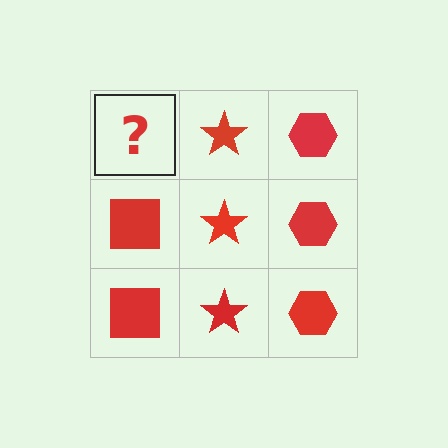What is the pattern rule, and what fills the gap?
The rule is that each column has a consistent shape. The gap should be filled with a red square.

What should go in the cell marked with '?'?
The missing cell should contain a red square.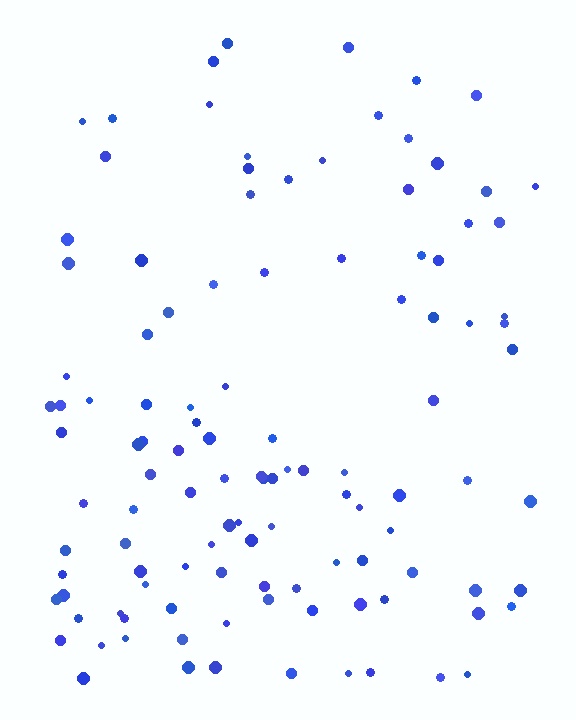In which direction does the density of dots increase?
From top to bottom, with the bottom side densest.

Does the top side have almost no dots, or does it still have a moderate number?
Still a moderate number, just noticeably fewer than the bottom.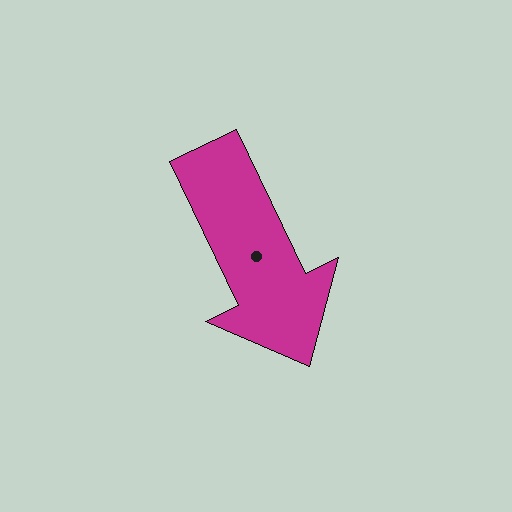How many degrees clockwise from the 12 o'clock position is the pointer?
Approximately 154 degrees.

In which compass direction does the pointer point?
Southeast.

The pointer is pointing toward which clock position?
Roughly 5 o'clock.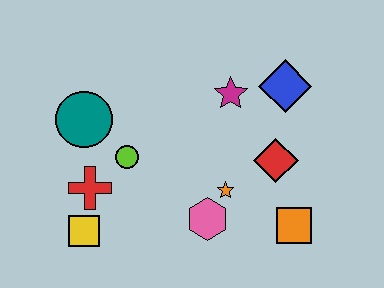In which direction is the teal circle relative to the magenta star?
The teal circle is to the left of the magenta star.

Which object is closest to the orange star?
The pink hexagon is closest to the orange star.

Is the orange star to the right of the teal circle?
Yes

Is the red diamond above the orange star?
Yes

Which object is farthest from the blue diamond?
The yellow square is farthest from the blue diamond.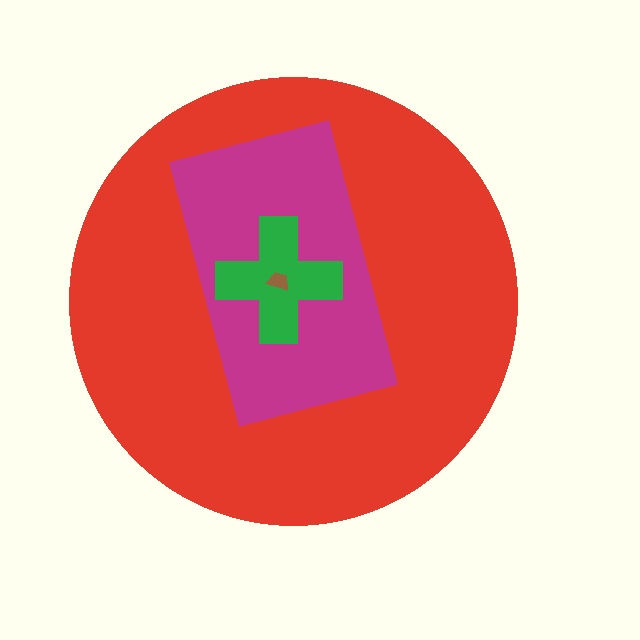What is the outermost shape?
The red circle.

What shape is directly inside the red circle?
The magenta rectangle.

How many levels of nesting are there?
4.